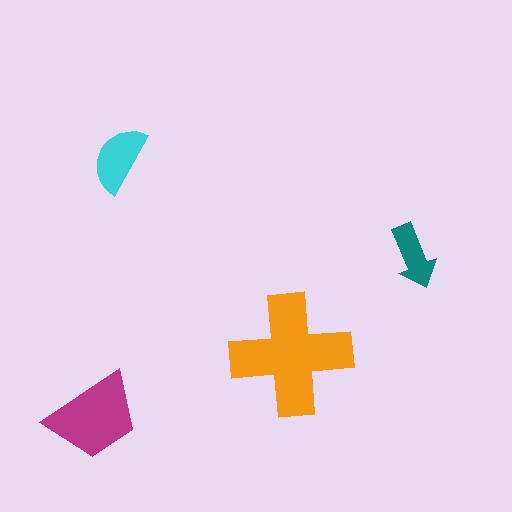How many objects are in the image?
There are 4 objects in the image.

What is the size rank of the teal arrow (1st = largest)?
4th.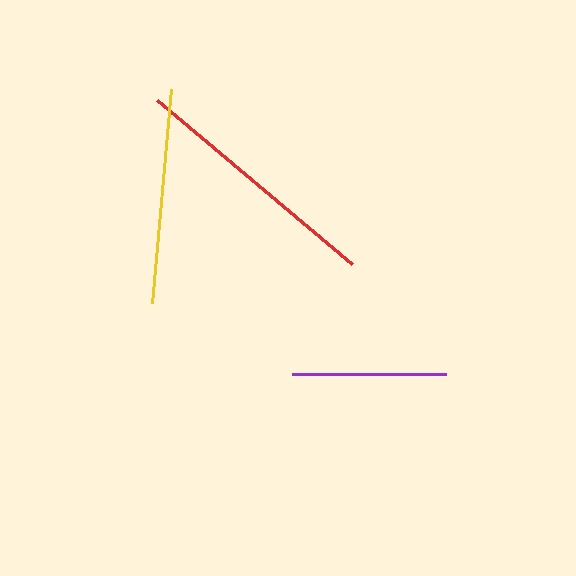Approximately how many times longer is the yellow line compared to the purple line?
The yellow line is approximately 1.4 times the length of the purple line.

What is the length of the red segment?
The red segment is approximately 255 pixels long.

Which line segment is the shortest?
The purple line is the shortest at approximately 155 pixels.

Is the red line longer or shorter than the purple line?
The red line is longer than the purple line.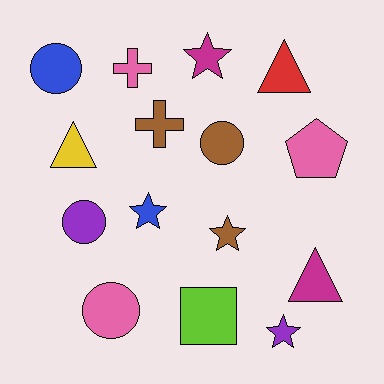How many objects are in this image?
There are 15 objects.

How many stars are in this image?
There are 4 stars.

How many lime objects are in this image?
There is 1 lime object.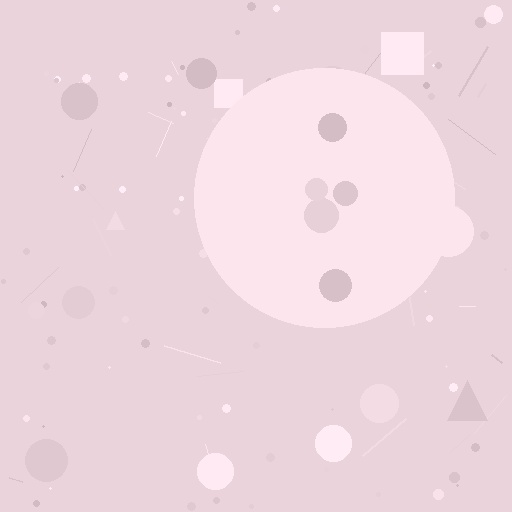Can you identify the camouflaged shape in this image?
The camouflaged shape is a circle.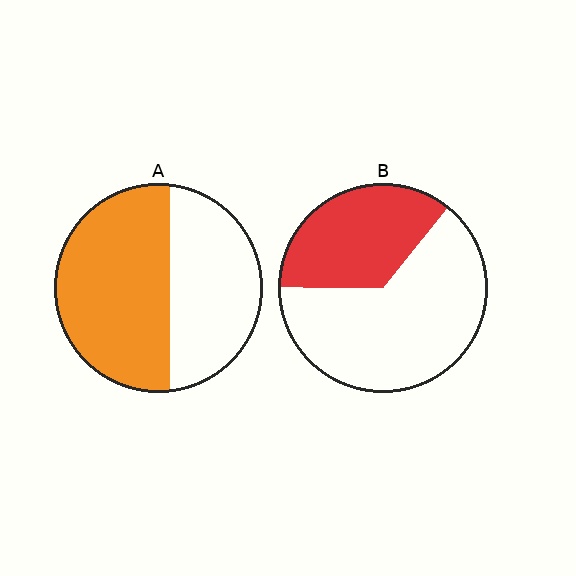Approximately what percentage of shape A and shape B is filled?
A is approximately 55% and B is approximately 35%.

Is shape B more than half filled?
No.